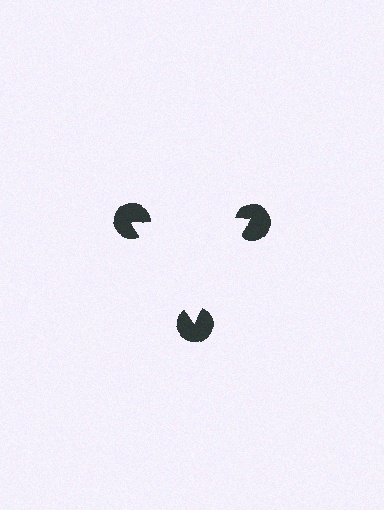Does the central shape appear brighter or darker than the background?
It typically appears slightly brighter than the background, even though no actual brightness change is drawn.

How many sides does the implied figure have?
3 sides.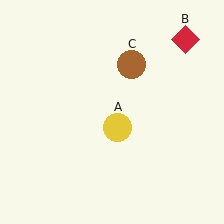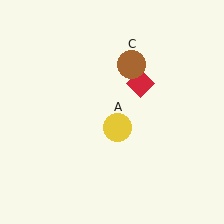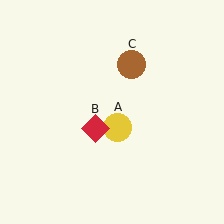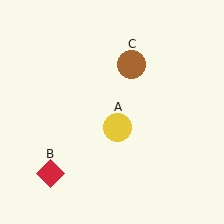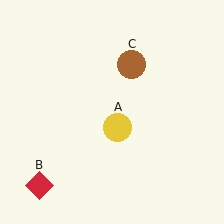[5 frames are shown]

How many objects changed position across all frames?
1 object changed position: red diamond (object B).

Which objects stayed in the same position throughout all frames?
Yellow circle (object A) and brown circle (object C) remained stationary.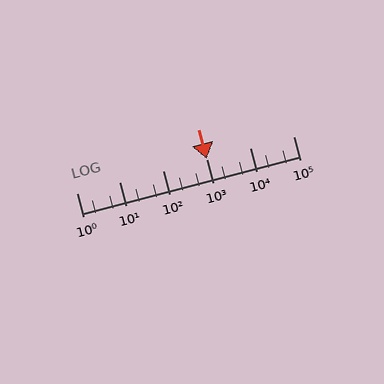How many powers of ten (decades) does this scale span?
The scale spans 5 decades, from 1 to 100000.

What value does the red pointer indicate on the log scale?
The pointer indicates approximately 1000.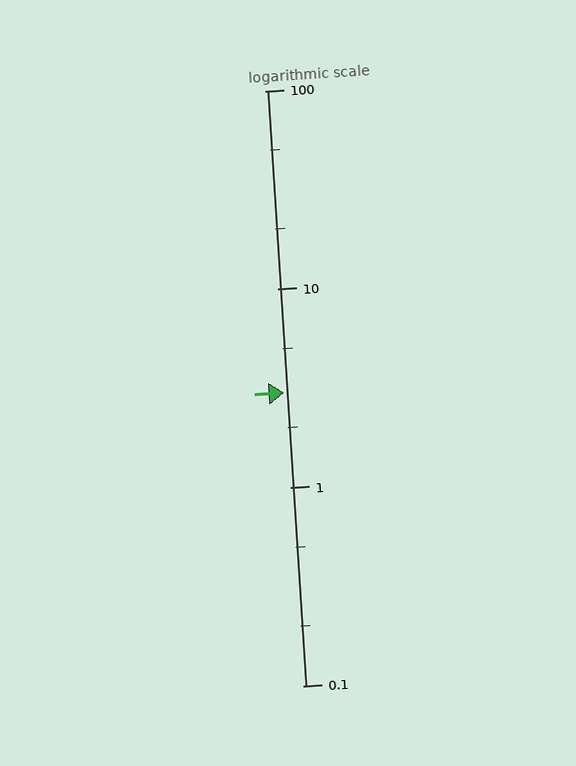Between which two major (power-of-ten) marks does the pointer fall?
The pointer is between 1 and 10.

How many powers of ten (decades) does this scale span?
The scale spans 3 decades, from 0.1 to 100.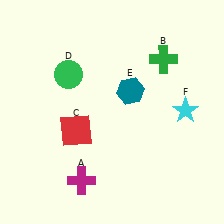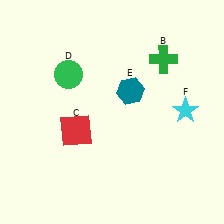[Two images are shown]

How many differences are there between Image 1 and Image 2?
There is 1 difference between the two images.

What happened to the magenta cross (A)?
The magenta cross (A) was removed in Image 2. It was in the bottom-left area of Image 1.